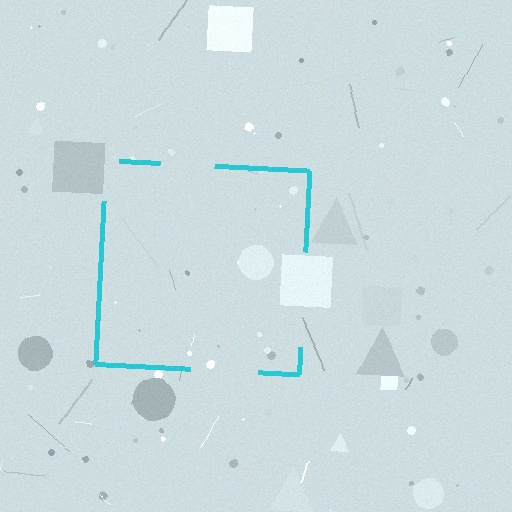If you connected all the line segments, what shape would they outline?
They would outline a square.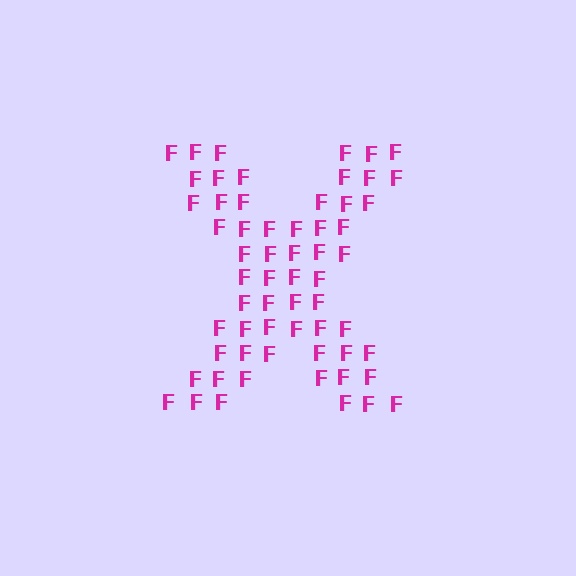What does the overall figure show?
The overall figure shows the letter X.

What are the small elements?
The small elements are letter F's.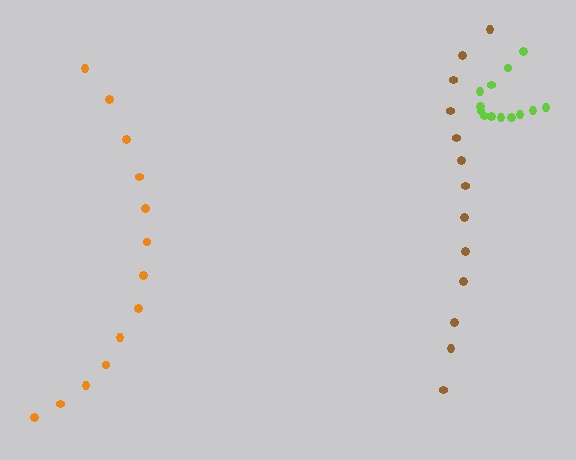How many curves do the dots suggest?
There are 3 distinct paths.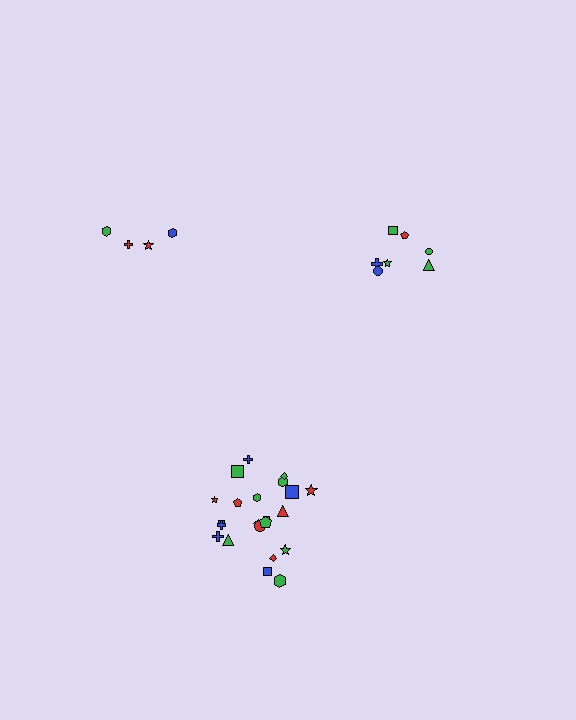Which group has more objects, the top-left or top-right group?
The top-right group.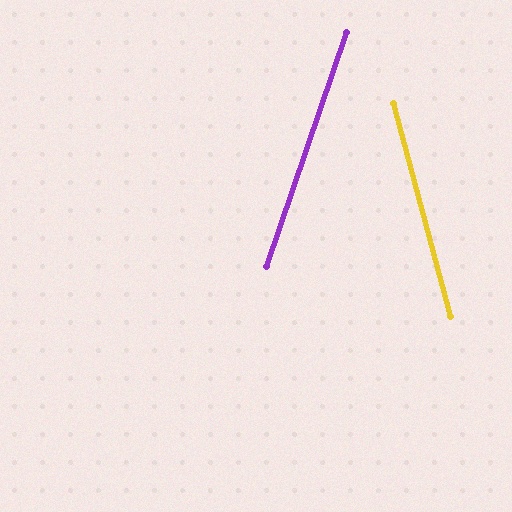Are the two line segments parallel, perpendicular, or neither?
Neither parallel nor perpendicular — they differ by about 34°.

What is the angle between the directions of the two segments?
Approximately 34 degrees.